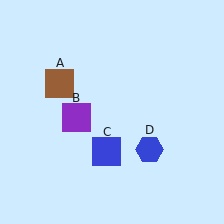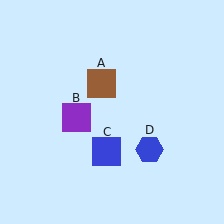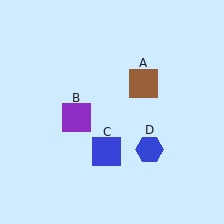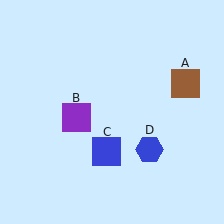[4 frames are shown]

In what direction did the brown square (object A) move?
The brown square (object A) moved right.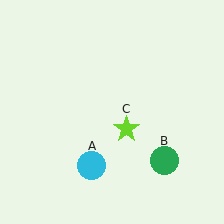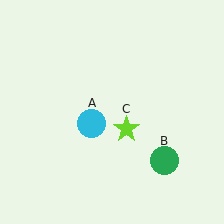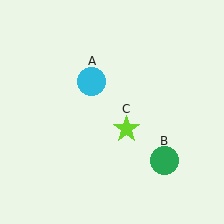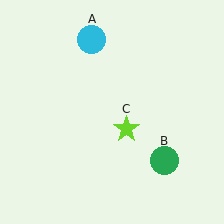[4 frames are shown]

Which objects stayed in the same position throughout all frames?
Green circle (object B) and lime star (object C) remained stationary.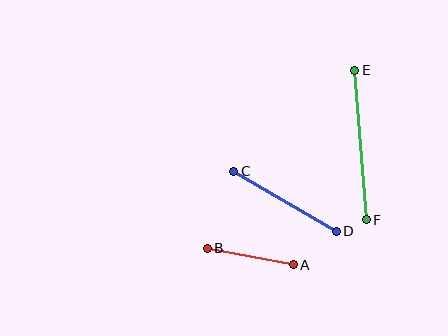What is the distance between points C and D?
The distance is approximately 119 pixels.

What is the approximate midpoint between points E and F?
The midpoint is at approximately (360, 145) pixels.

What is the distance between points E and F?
The distance is approximately 150 pixels.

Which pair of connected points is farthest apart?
Points E and F are farthest apart.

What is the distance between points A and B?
The distance is approximately 87 pixels.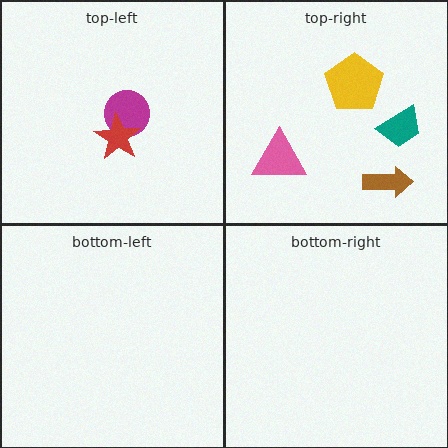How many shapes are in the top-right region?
4.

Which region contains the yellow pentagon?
The top-right region.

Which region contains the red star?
The top-left region.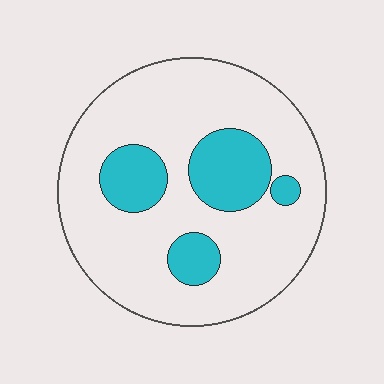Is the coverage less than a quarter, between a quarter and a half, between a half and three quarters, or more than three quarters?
Less than a quarter.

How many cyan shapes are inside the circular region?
4.